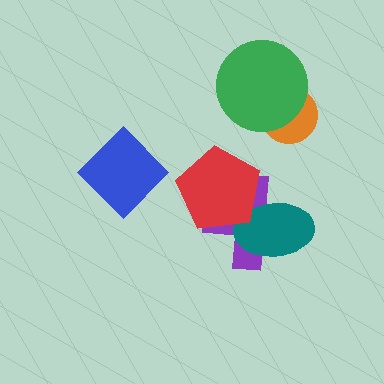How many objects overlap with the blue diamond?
0 objects overlap with the blue diamond.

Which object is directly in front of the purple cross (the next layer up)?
The teal ellipse is directly in front of the purple cross.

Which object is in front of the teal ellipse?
The red pentagon is in front of the teal ellipse.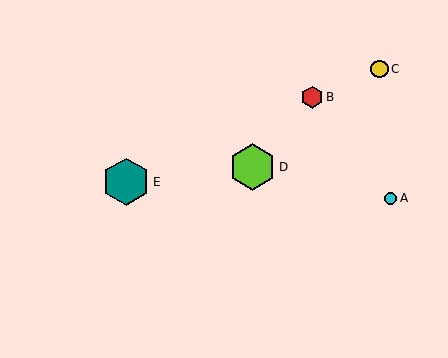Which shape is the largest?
The teal hexagon (labeled E) is the largest.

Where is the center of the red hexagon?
The center of the red hexagon is at (312, 97).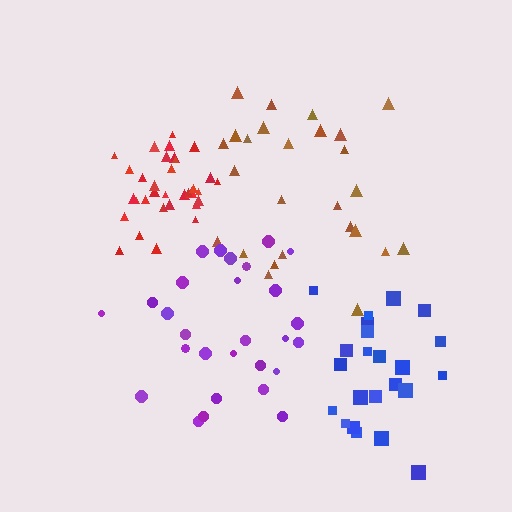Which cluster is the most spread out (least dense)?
Brown.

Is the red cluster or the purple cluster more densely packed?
Red.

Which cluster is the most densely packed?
Red.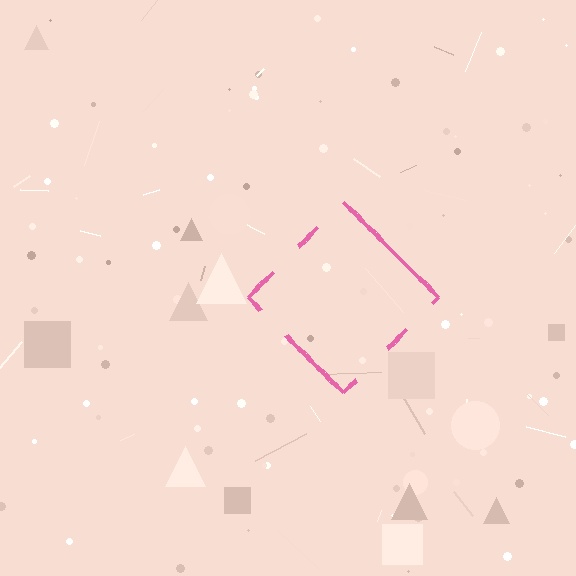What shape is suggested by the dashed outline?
The dashed outline suggests a diamond.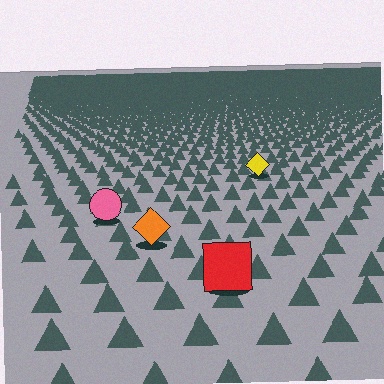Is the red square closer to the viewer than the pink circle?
Yes. The red square is closer — you can tell from the texture gradient: the ground texture is coarser near it.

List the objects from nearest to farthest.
From nearest to farthest: the red square, the orange diamond, the pink circle, the yellow diamond.